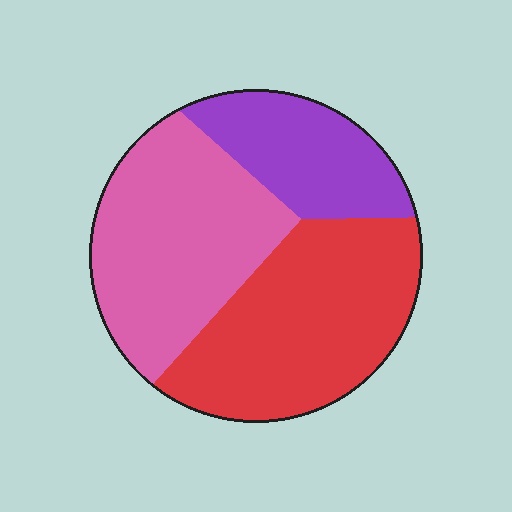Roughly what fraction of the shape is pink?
Pink takes up about three eighths (3/8) of the shape.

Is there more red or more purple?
Red.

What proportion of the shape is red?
Red covers about 40% of the shape.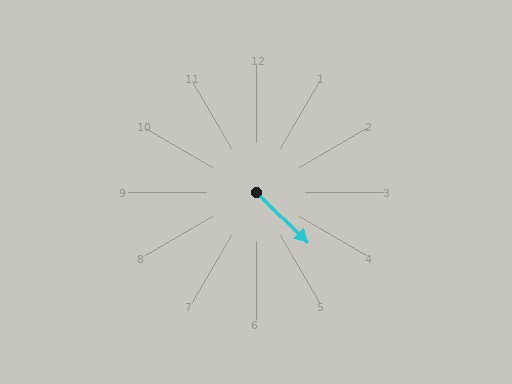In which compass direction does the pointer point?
Southeast.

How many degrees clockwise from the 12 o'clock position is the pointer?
Approximately 134 degrees.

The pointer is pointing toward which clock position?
Roughly 4 o'clock.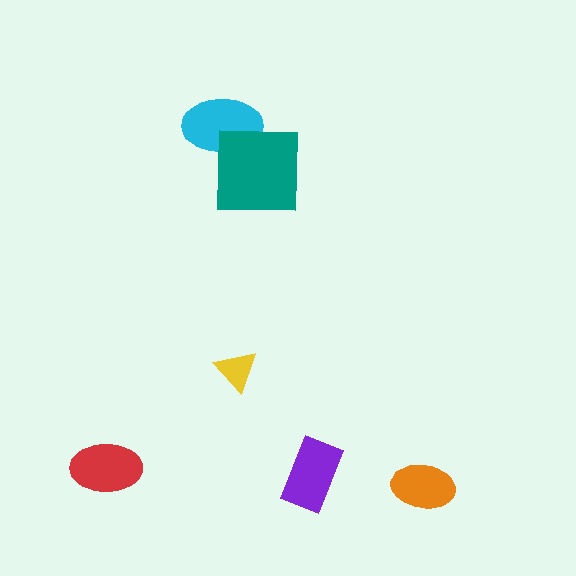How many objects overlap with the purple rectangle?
0 objects overlap with the purple rectangle.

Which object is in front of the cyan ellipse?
The teal square is in front of the cyan ellipse.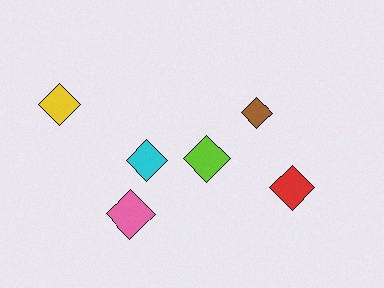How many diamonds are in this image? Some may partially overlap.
There are 6 diamonds.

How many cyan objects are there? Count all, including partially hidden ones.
There is 1 cyan object.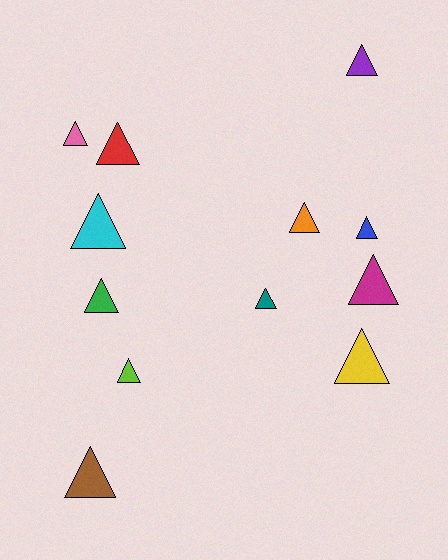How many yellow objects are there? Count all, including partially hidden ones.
There is 1 yellow object.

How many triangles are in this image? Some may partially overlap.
There are 12 triangles.